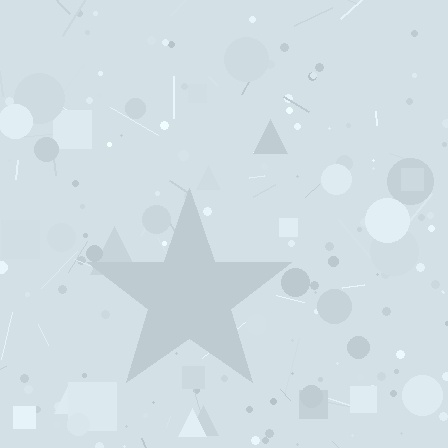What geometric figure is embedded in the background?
A star is embedded in the background.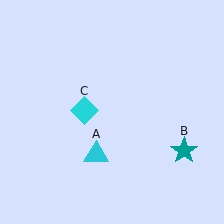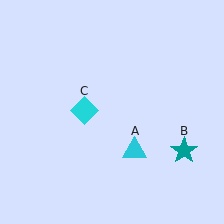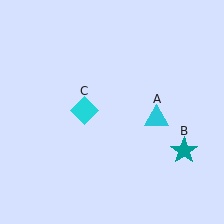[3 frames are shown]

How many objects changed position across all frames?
1 object changed position: cyan triangle (object A).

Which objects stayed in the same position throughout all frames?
Teal star (object B) and cyan diamond (object C) remained stationary.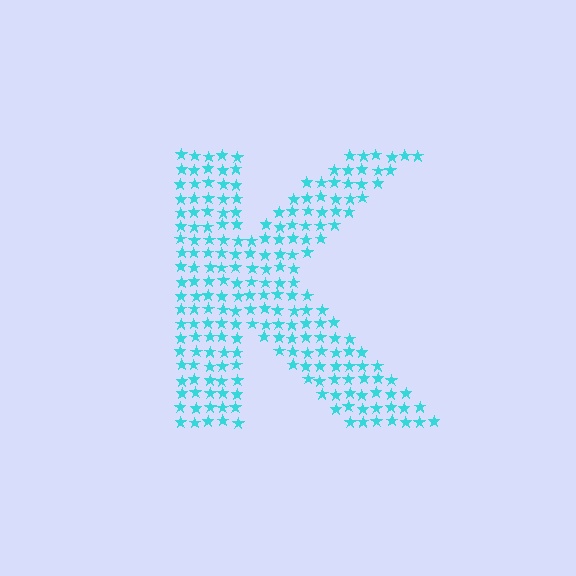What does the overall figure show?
The overall figure shows the letter K.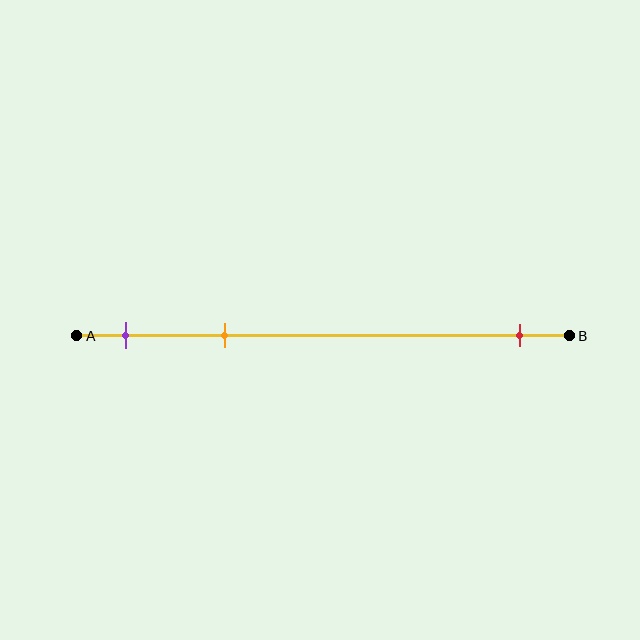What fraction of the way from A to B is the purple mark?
The purple mark is approximately 10% (0.1) of the way from A to B.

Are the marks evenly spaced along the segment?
No, the marks are not evenly spaced.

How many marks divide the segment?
There are 3 marks dividing the segment.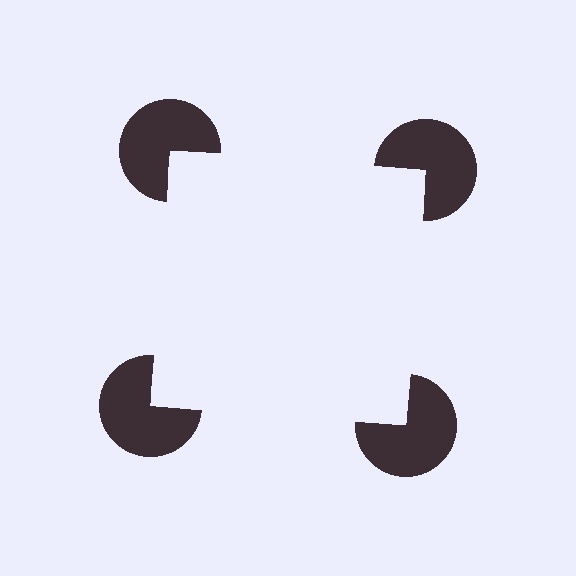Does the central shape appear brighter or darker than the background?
It typically appears slightly brighter than the background, even though no actual brightness change is drawn.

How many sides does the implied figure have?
4 sides.